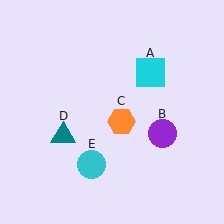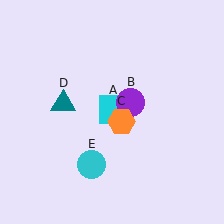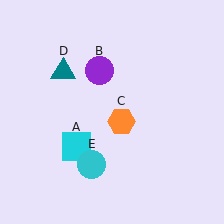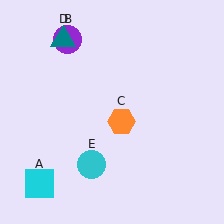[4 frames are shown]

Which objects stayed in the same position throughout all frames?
Orange hexagon (object C) and cyan circle (object E) remained stationary.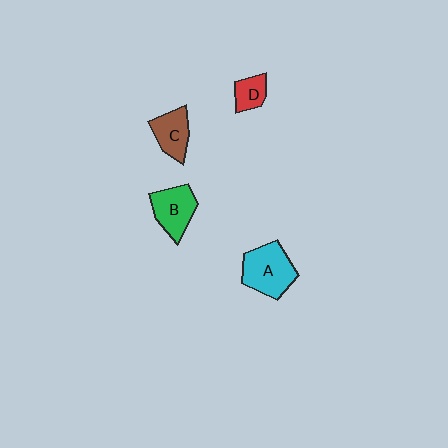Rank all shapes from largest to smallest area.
From largest to smallest: A (cyan), B (green), C (brown), D (red).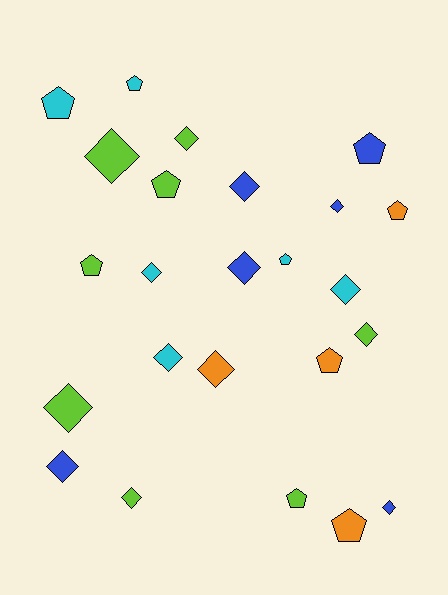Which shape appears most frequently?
Diamond, with 14 objects.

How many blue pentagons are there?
There is 1 blue pentagon.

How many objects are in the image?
There are 24 objects.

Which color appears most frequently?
Lime, with 8 objects.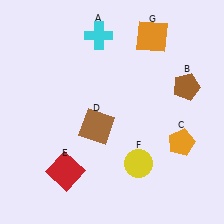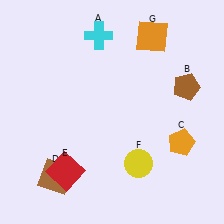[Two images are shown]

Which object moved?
The brown square (D) moved down.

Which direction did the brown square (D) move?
The brown square (D) moved down.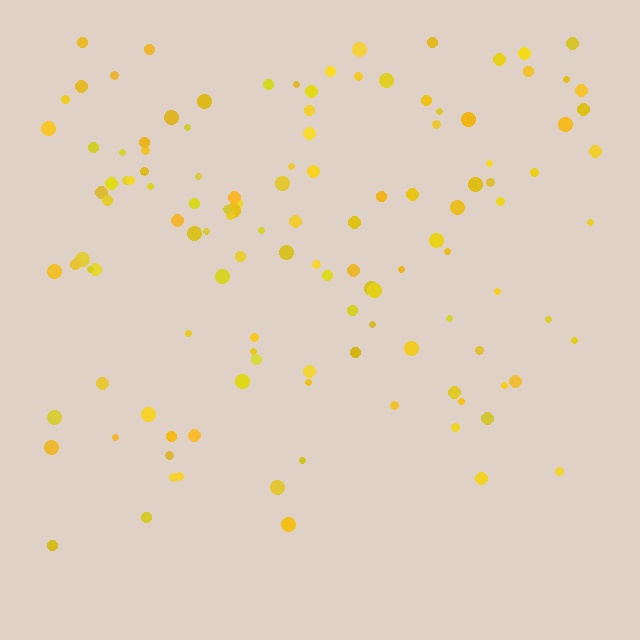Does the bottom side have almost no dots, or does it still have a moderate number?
Still a moderate number, just noticeably fewer than the top.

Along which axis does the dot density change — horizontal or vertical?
Vertical.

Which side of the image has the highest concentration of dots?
The top.